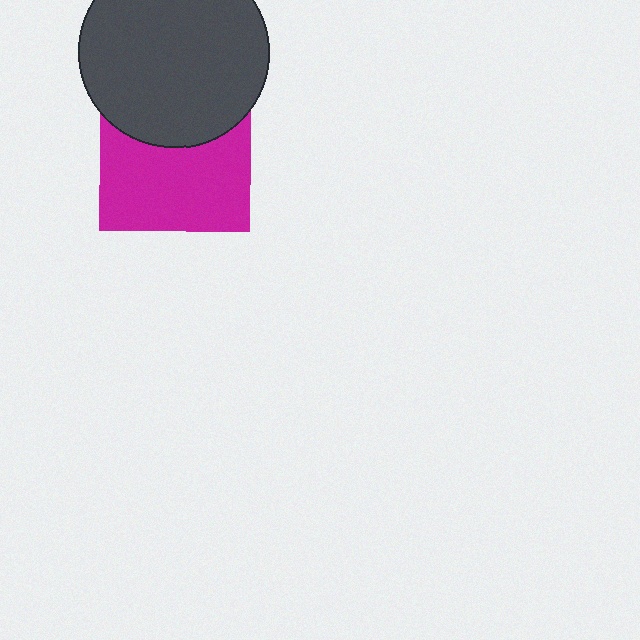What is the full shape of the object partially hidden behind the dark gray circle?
The partially hidden object is a magenta square.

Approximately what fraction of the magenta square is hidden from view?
Roughly 38% of the magenta square is hidden behind the dark gray circle.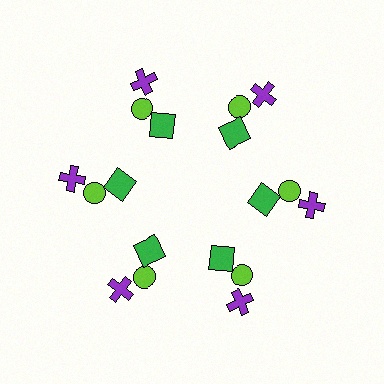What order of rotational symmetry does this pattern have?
This pattern has 6-fold rotational symmetry.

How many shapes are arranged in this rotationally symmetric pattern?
There are 18 shapes, arranged in 6 groups of 3.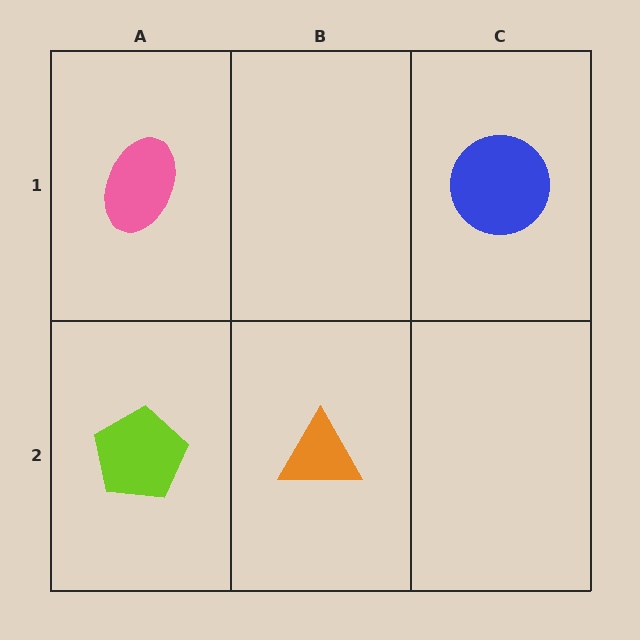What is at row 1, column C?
A blue circle.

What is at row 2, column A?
A lime pentagon.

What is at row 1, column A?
A pink ellipse.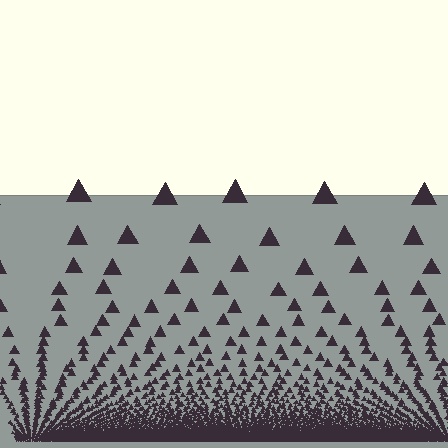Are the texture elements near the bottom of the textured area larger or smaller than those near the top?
Smaller. The gradient is inverted — elements near the bottom are smaller and denser.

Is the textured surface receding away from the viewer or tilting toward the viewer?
The surface appears to tilt toward the viewer. Texture elements get larger and sparser toward the top.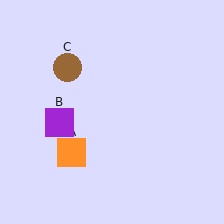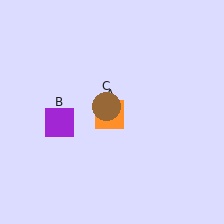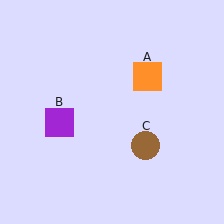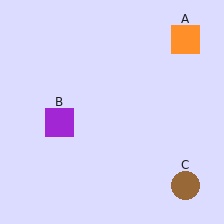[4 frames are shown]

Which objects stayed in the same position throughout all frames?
Purple square (object B) remained stationary.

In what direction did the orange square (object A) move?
The orange square (object A) moved up and to the right.